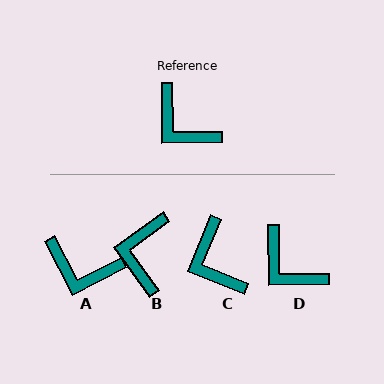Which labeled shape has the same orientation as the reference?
D.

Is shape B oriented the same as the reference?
No, it is off by about 54 degrees.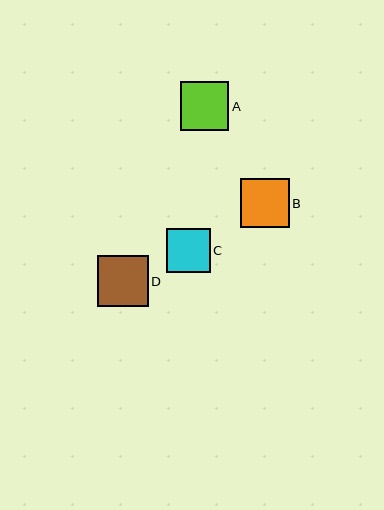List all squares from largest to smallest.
From largest to smallest: D, A, B, C.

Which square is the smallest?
Square C is the smallest with a size of approximately 44 pixels.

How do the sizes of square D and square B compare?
Square D and square B are approximately the same size.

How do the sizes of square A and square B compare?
Square A and square B are approximately the same size.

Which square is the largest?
Square D is the largest with a size of approximately 51 pixels.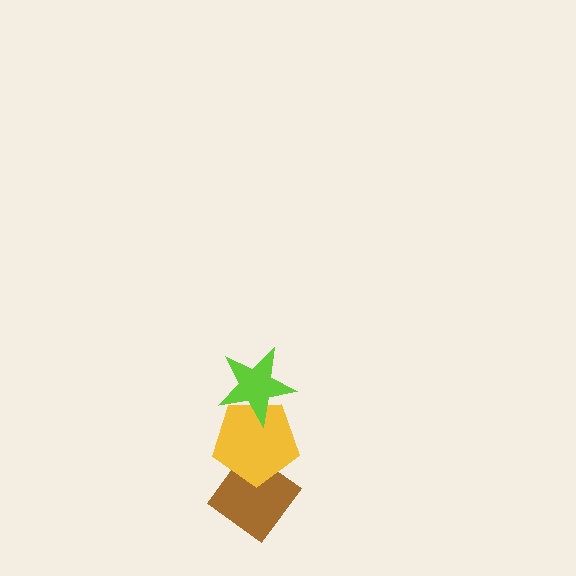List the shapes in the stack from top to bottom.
From top to bottom: the lime star, the yellow pentagon, the brown diamond.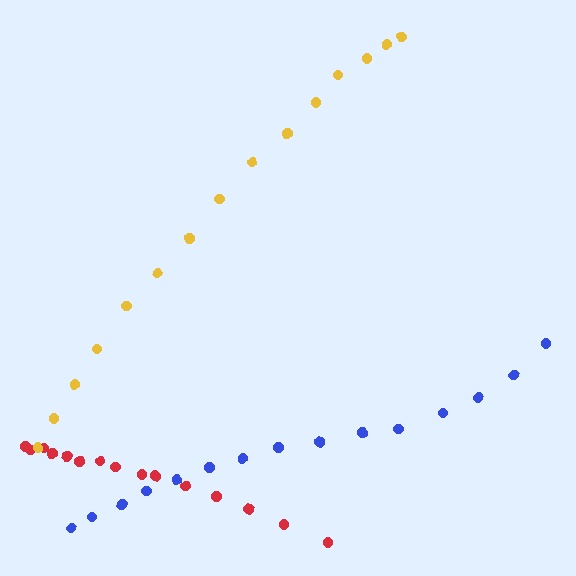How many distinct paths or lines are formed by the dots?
There are 3 distinct paths.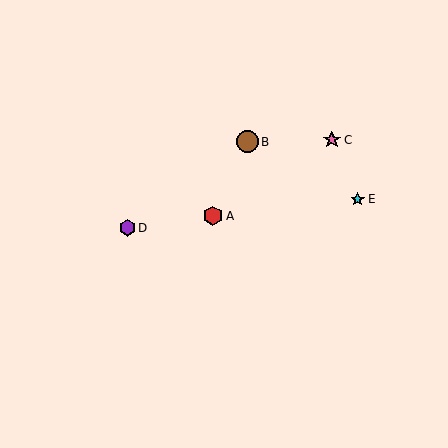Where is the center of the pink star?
The center of the pink star is at (332, 140).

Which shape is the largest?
The brown circle (labeled B) is the largest.